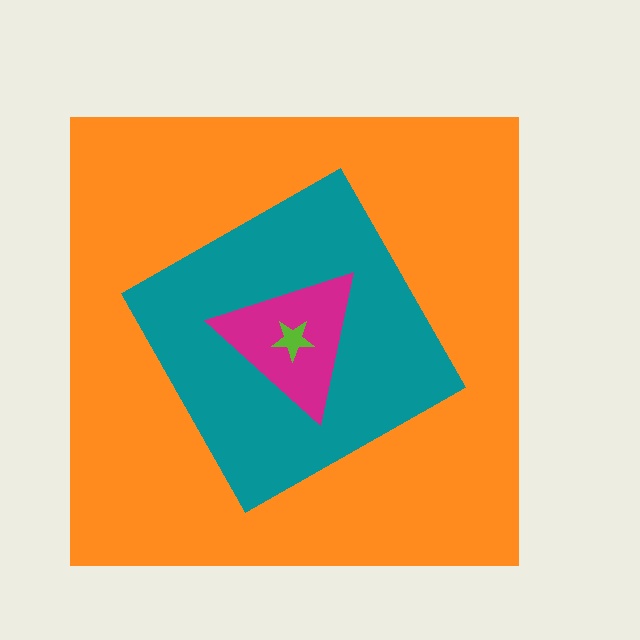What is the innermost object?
The lime star.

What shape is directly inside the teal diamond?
The magenta triangle.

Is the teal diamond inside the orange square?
Yes.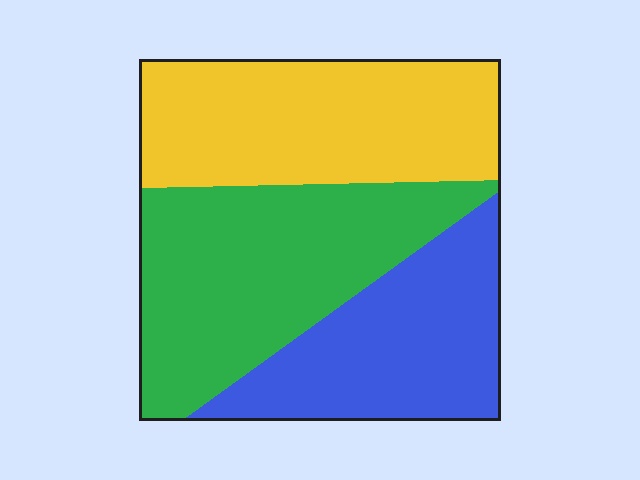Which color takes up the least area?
Blue, at roughly 30%.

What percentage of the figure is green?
Green covers around 35% of the figure.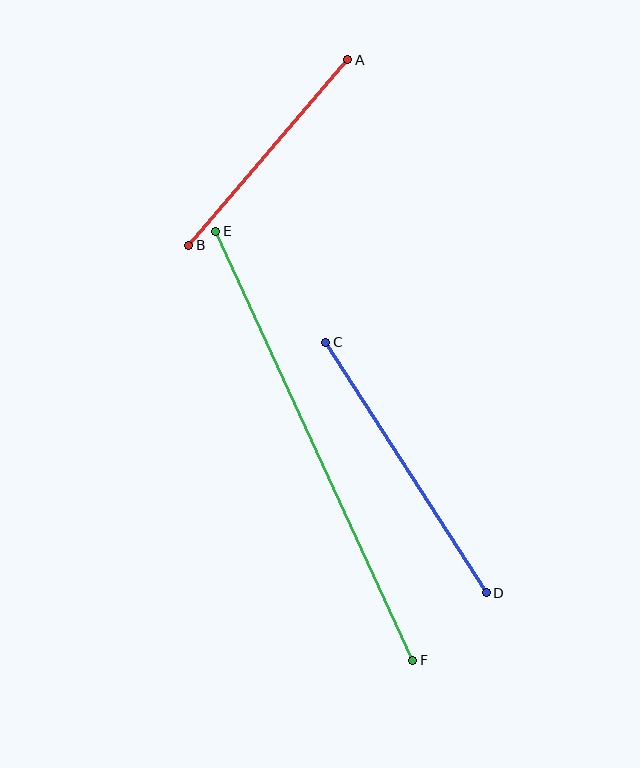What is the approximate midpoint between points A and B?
The midpoint is at approximately (268, 152) pixels.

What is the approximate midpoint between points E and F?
The midpoint is at approximately (314, 446) pixels.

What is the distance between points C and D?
The distance is approximately 297 pixels.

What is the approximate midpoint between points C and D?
The midpoint is at approximately (406, 467) pixels.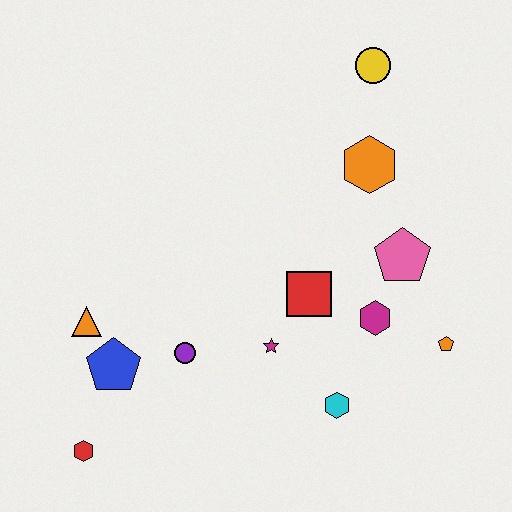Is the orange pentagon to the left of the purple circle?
No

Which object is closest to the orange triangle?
The blue pentagon is closest to the orange triangle.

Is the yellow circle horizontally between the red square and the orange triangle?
No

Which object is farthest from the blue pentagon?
The yellow circle is farthest from the blue pentagon.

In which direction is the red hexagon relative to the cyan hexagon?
The red hexagon is to the left of the cyan hexagon.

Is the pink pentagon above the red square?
Yes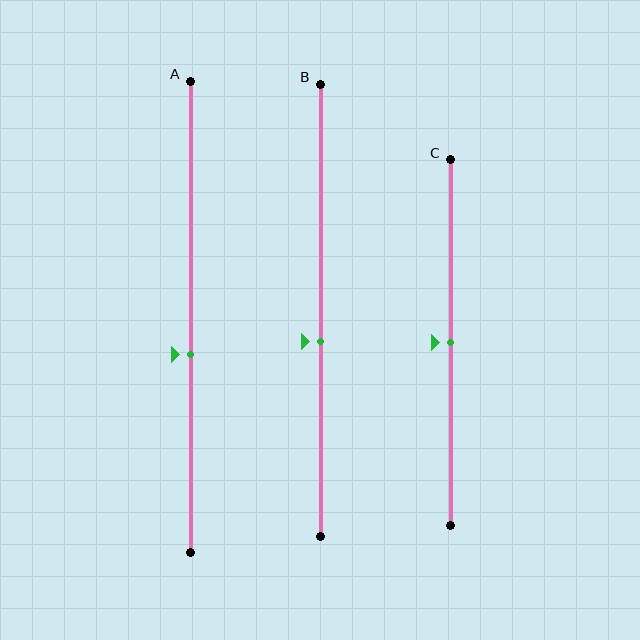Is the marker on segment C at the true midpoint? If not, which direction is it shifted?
Yes, the marker on segment C is at the true midpoint.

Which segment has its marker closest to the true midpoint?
Segment C has its marker closest to the true midpoint.